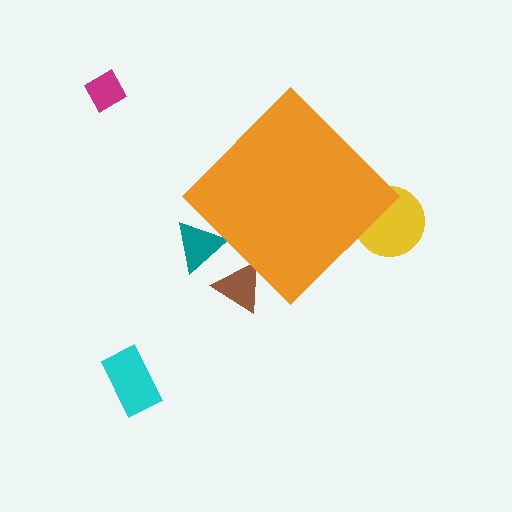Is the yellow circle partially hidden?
Yes, the yellow circle is partially hidden behind the orange diamond.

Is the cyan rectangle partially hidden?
No, the cyan rectangle is fully visible.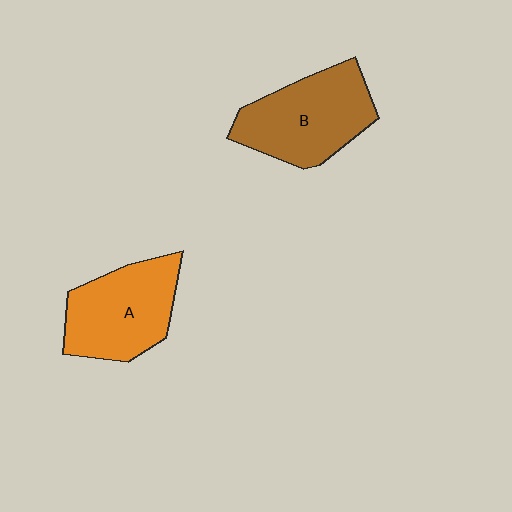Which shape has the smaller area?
Shape A (orange).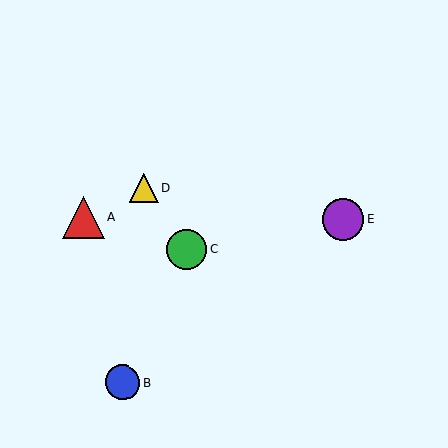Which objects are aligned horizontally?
Objects A, E are aligned horizontally.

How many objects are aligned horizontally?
2 objects (A, E) are aligned horizontally.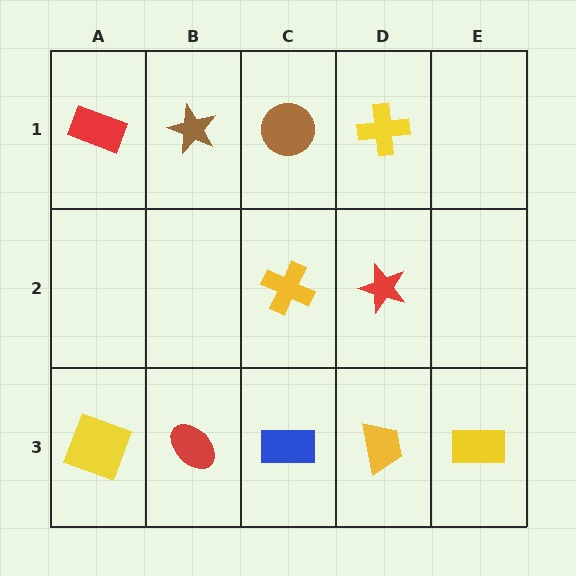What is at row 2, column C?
A yellow cross.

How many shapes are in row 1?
4 shapes.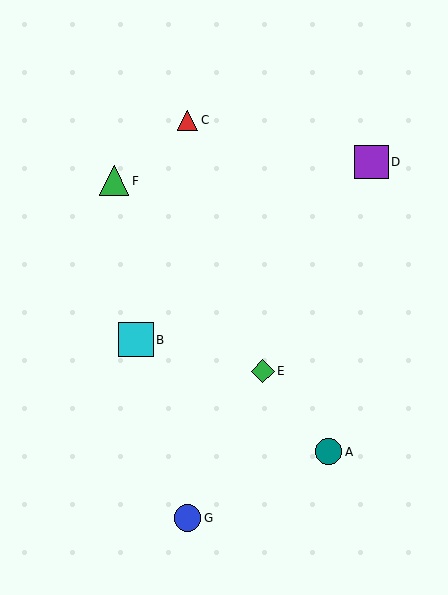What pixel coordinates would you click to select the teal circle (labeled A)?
Click at (329, 452) to select the teal circle A.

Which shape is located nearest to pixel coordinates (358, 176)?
The purple square (labeled D) at (371, 162) is nearest to that location.